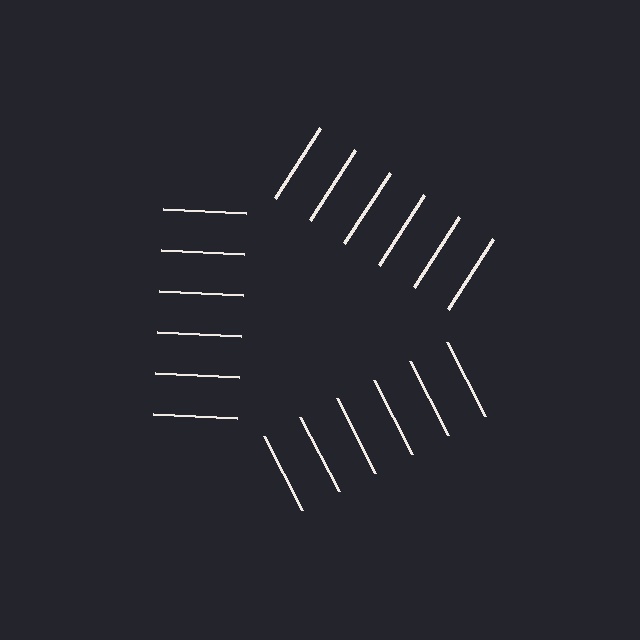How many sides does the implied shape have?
3 sides — the line-ends trace a triangle.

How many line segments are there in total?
18 — 6 along each of the 3 edges.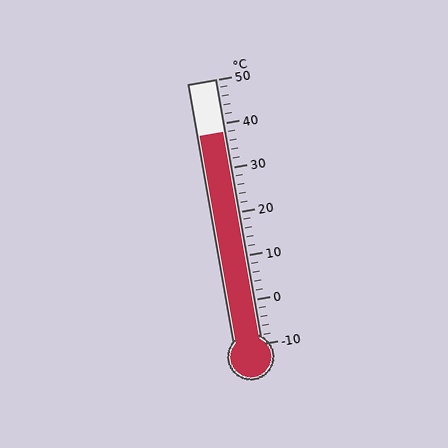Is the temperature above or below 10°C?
The temperature is above 10°C.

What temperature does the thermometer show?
The thermometer shows approximately 38°C.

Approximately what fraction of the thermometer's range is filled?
The thermometer is filled to approximately 80% of its range.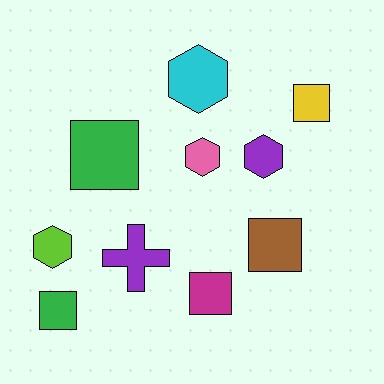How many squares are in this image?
There are 5 squares.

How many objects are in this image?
There are 10 objects.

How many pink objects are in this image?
There is 1 pink object.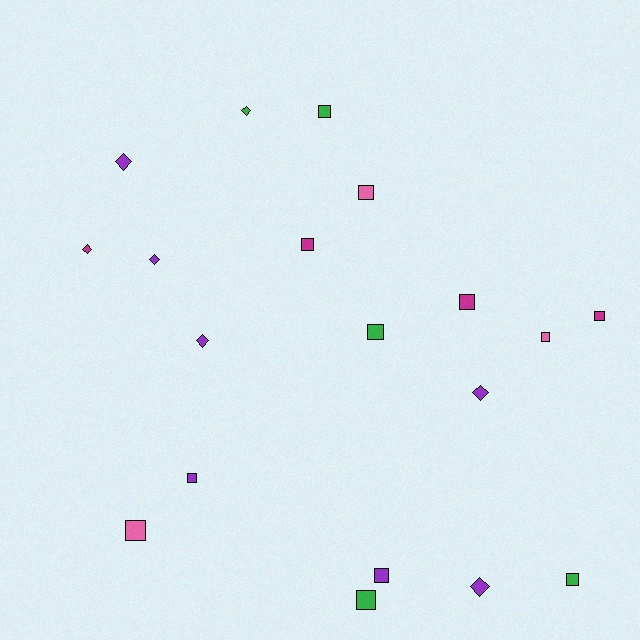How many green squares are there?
There are 4 green squares.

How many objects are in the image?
There are 19 objects.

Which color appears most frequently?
Purple, with 7 objects.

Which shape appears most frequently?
Square, with 12 objects.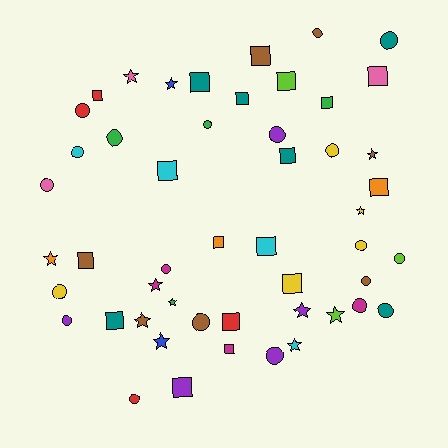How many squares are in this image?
There are 18 squares.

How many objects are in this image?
There are 50 objects.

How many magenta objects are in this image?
There are 4 magenta objects.